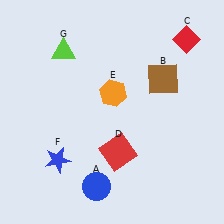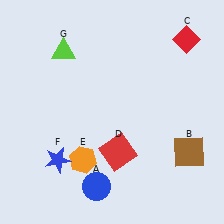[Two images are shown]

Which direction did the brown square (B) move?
The brown square (B) moved down.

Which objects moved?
The objects that moved are: the brown square (B), the orange hexagon (E).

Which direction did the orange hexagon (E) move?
The orange hexagon (E) moved down.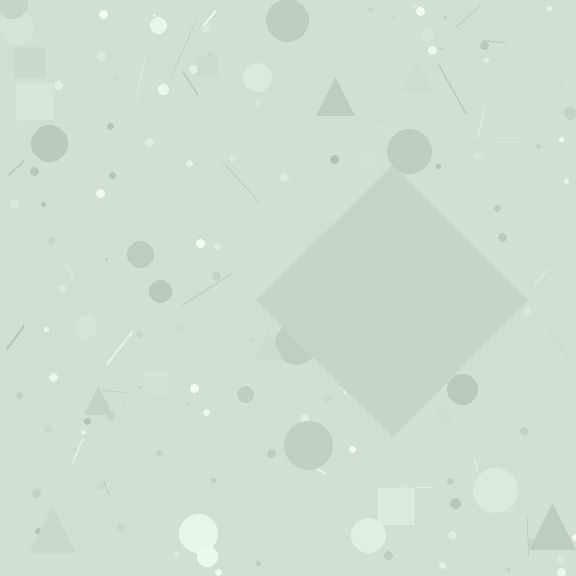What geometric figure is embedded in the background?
A diamond is embedded in the background.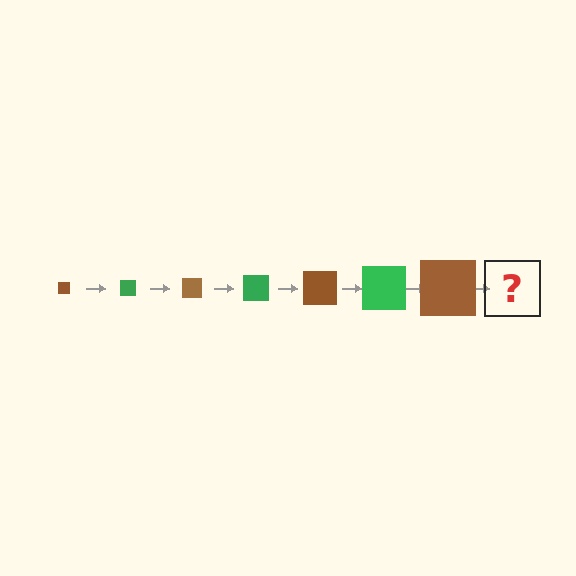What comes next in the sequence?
The next element should be a green square, larger than the previous one.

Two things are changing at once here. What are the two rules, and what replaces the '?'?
The two rules are that the square grows larger each step and the color cycles through brown and green. The '?' should be a green square, larger than the previous one.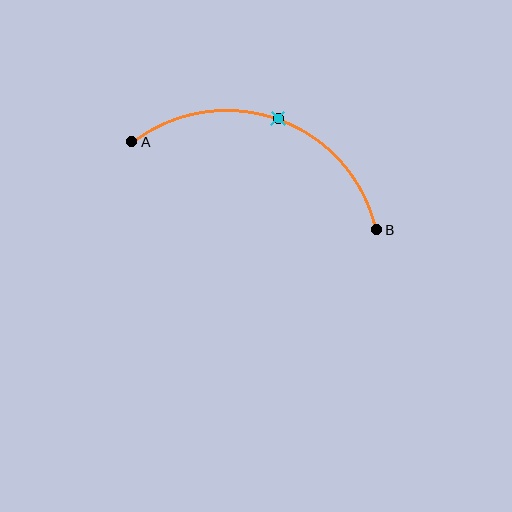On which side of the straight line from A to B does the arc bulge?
The arc bulges above the straight line connecting A and B.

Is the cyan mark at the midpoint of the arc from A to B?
Yes. The cyan mark lies on the arc at equal arc-length from both A and B — it is the arc midpoint.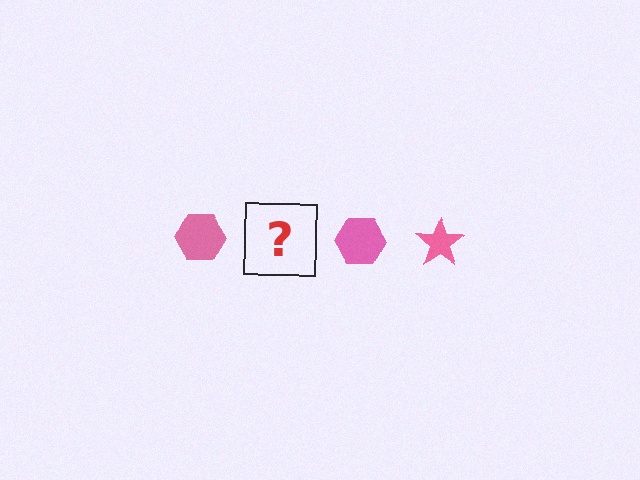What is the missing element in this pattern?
The missing element is a pink star.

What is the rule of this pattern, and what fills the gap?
The rule is that the pattern cycles through hexagon, star shapes in pink. The gap should be filled with a pink star.